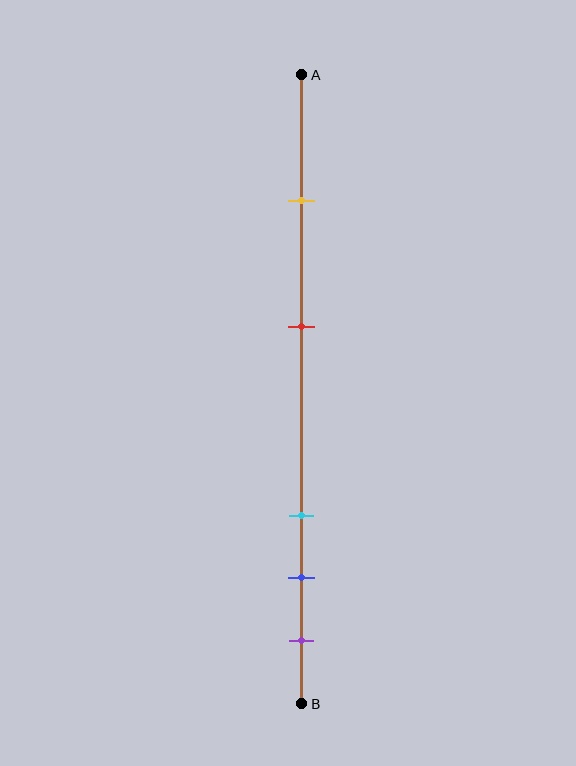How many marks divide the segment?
There are 5 marks dividing the segment.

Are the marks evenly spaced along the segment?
No, the marks are not evenly spaced.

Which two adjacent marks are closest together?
The blue and purple marks are the closest adjacent pair.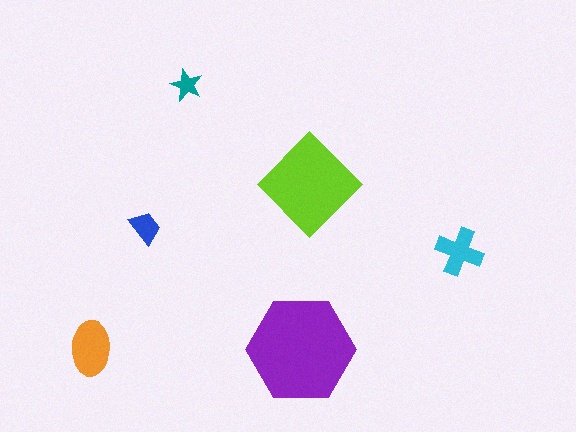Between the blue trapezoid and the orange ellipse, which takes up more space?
The orange ellipse.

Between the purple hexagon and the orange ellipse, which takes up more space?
The purple hexagon.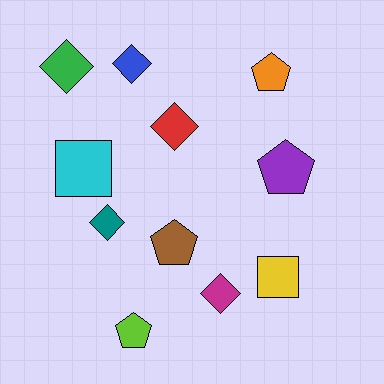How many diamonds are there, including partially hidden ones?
There are 5 diamonds.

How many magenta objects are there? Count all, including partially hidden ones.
There is 1 magenta object.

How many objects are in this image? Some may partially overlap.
There are 11 objects.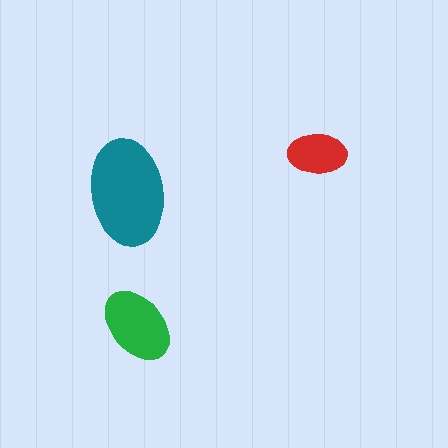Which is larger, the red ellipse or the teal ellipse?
The teal one.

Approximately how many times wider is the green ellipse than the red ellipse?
About 1.5 times wider.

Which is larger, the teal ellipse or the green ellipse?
The teal one.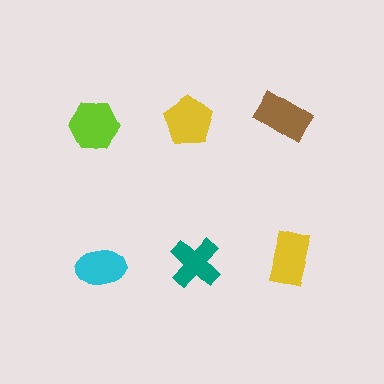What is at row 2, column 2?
A teal cross.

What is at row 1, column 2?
A yellow pentagon.